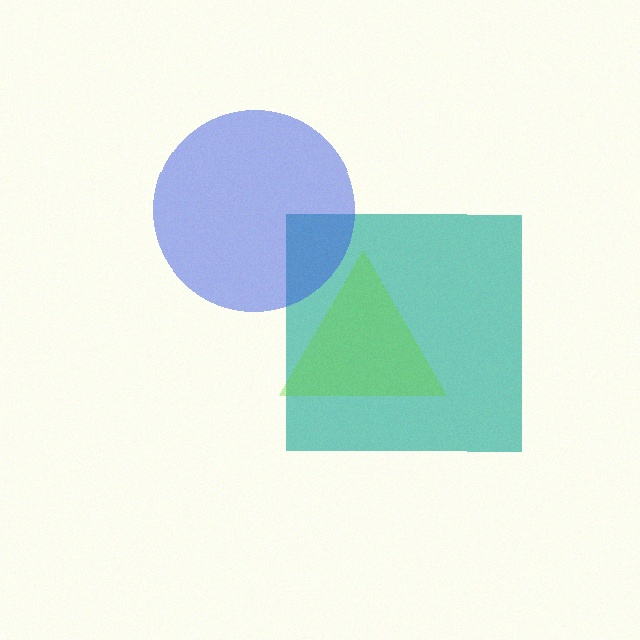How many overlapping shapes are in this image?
There are 3 overlapping shapes in the image.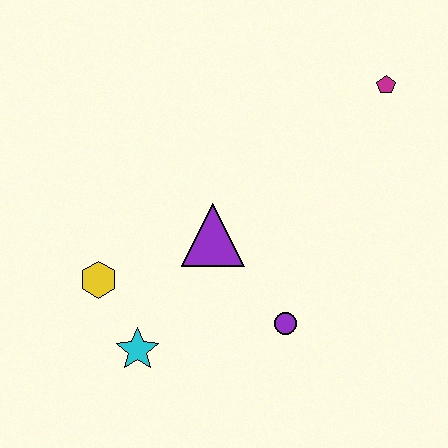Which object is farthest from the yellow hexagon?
The magenta pentagon is farthest from the yellow hexagon.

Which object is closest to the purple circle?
The purple triangle is closest to the purple circle.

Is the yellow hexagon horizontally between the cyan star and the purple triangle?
No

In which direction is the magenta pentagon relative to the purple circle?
The magenta pentagon is above the purple circle.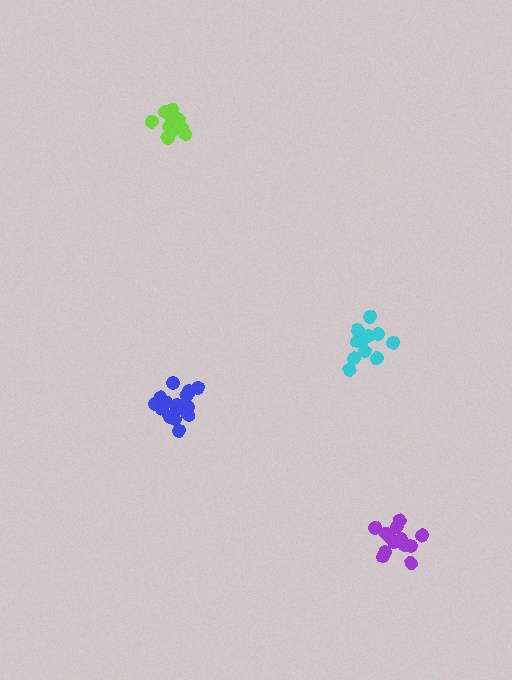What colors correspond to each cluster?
The clusters are colored: blue, cyan, purple, lime.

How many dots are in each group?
Group 1: 16 dots, Group 2: 11 dots, Group 3: 13 dots, Group 4: 12 dots (52 total).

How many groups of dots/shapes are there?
There are 4 groups.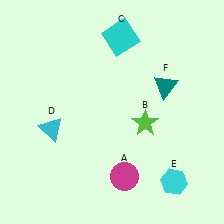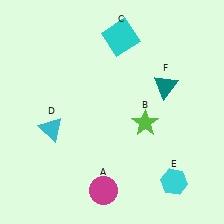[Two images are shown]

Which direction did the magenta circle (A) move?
The magenta circle (A) moved left.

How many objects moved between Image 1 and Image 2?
1 object moved between the two images.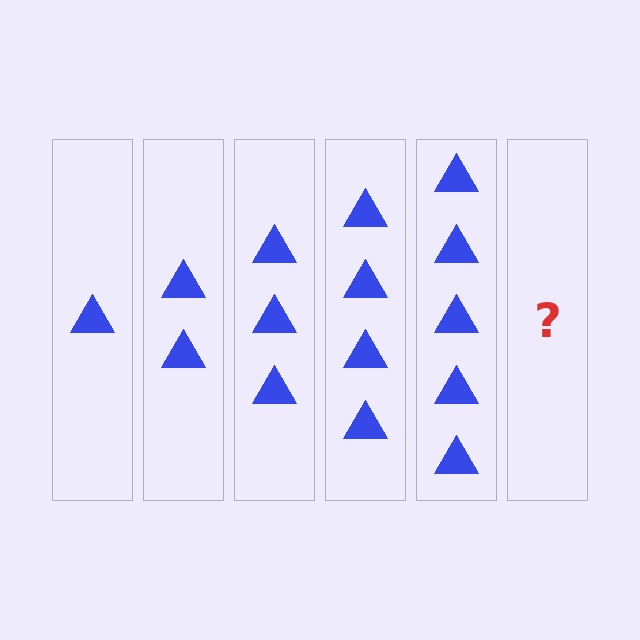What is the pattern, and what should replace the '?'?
The pattern is that each step adds one more triangle. The '?' should be 6 triangles.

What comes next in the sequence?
The next element should be 6 triangles.